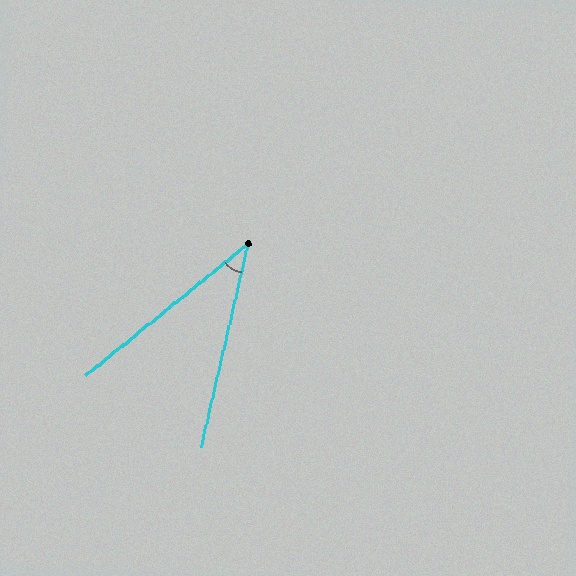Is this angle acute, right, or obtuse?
It is acute.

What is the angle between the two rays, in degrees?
Approximately 38 degrees.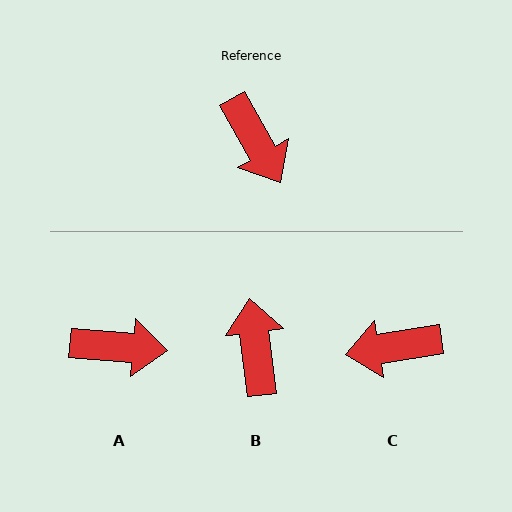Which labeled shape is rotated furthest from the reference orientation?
B, about 157 degrees away.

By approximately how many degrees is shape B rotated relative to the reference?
Approximately 157 degrees counter-clockwise.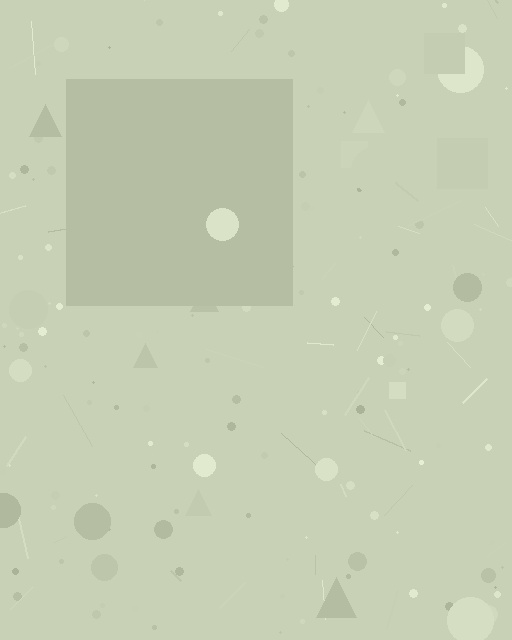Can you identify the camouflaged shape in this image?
The camouflaged shape is a square.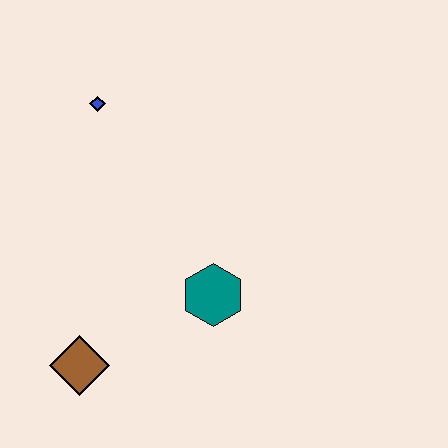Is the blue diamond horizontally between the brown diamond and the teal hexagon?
Yes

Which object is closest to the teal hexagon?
The brown diamond is closest to the teal hexagon.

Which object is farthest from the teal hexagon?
The blue diamond is farthest from the teal hexagon.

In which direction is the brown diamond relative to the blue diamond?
The brown diamond is below the blue diamond.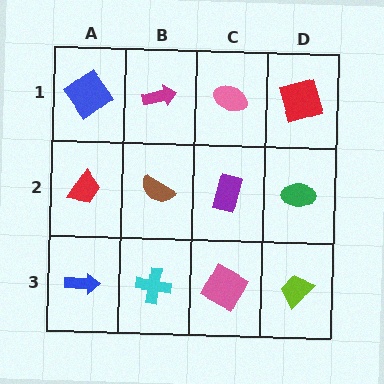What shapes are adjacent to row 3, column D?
A green ellipse (row 2, column D), a pink square (row 3, column C).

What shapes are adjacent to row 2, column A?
A blue diamond (row 1, column A), a blue arrow (row 3, column A), a brown semicircle (row 2, column B).